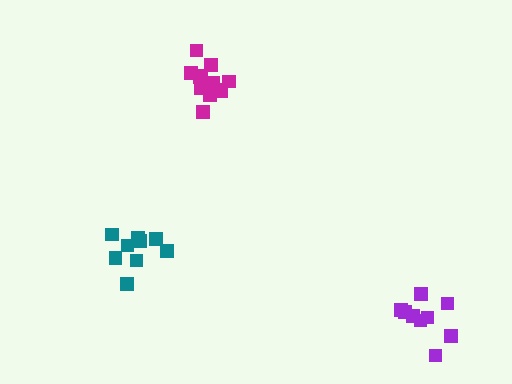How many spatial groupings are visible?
There are 3 spatial groupings.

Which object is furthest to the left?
The teal cluster is leftmost.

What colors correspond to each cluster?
The clusters are colored: teal, purple, magenta.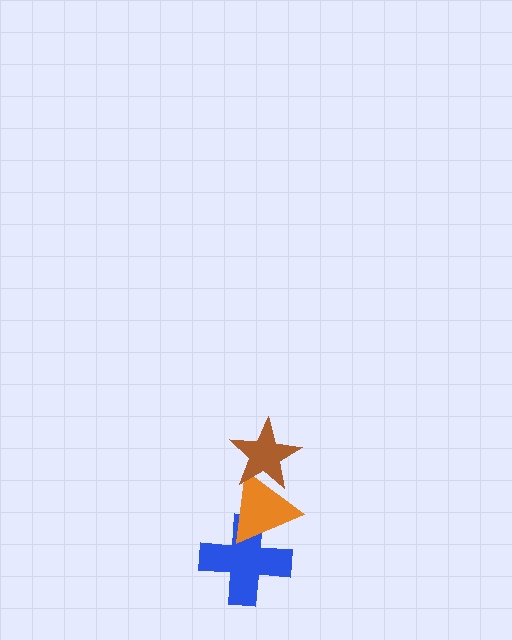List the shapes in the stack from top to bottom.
From top to bottom: the brown star, the orange triangle, the blue cross.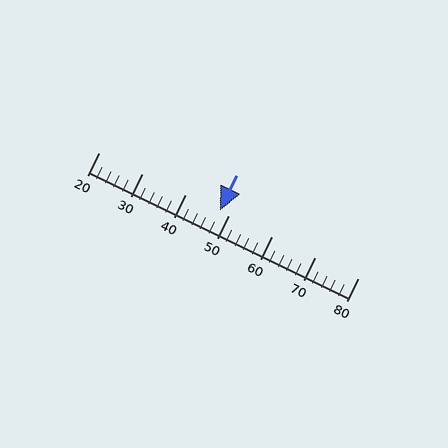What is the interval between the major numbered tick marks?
The major tick marks are spaced 10 units apart.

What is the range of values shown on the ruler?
The ruler shows values from 20 to 80.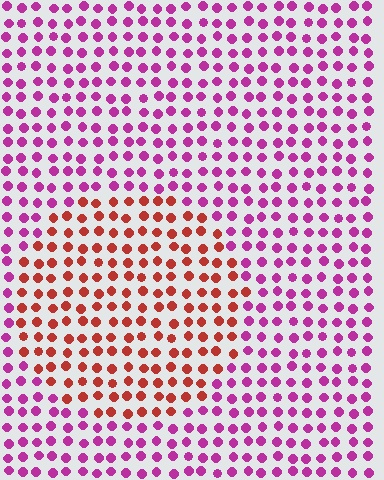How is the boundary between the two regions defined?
The boundary is defined purely by a slight shift in hue (about 51 degrees). Spacing, size, and orientation are identical on both sides.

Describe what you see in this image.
The image is filled with small magenta elements in a uniform arrangement. A circle-shaped region is visible where the elements are tinted to a slightly different hue, forming a subtle color boundary.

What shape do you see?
I see a circle.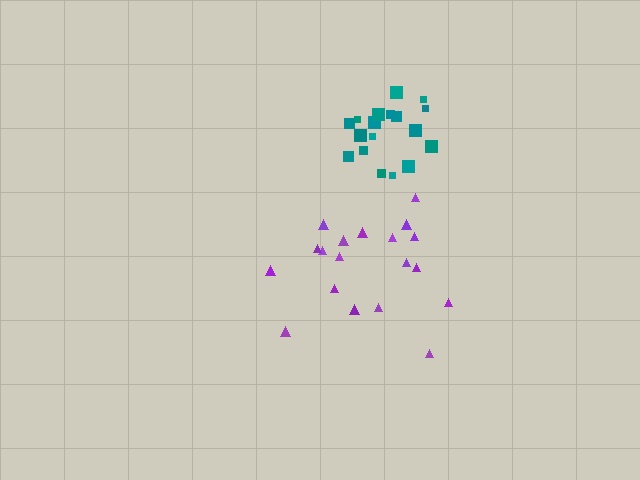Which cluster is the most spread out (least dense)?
Purple.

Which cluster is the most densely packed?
Teal.